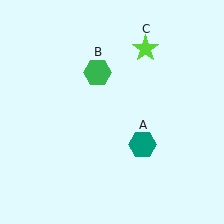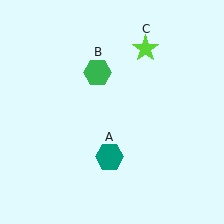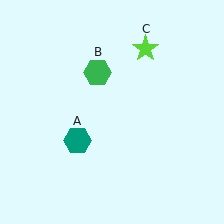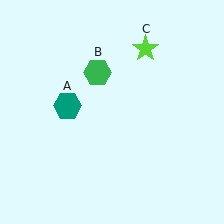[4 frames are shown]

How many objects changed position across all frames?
1 object changed position: teal hexagon (object A).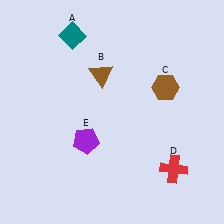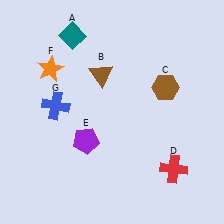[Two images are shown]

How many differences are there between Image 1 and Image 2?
There are 2 differences between the two images.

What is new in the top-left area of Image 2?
A blue cross (G) was added in the top-left area of Image 2.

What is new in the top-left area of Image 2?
An orange star (F) was added in the top-left area of Image 2.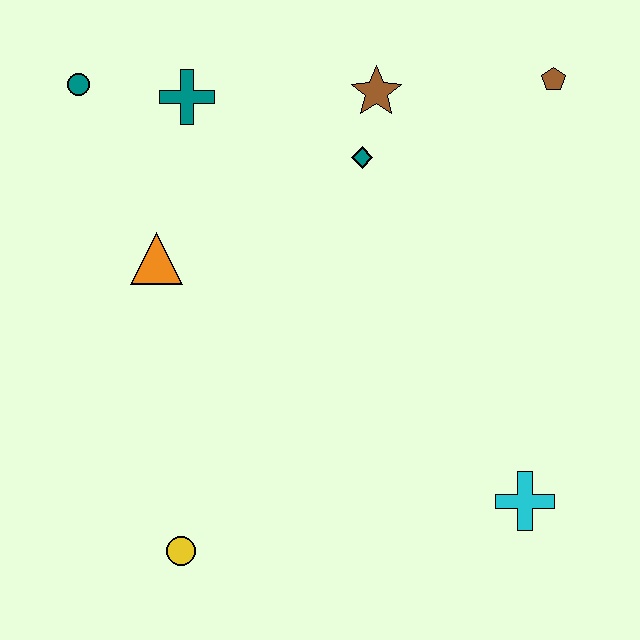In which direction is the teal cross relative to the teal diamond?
The teal cross is to the left of the teal diamond.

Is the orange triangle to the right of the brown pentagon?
No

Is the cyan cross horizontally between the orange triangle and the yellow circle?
No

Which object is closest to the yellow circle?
The orange triangle is closest to the yellow circle.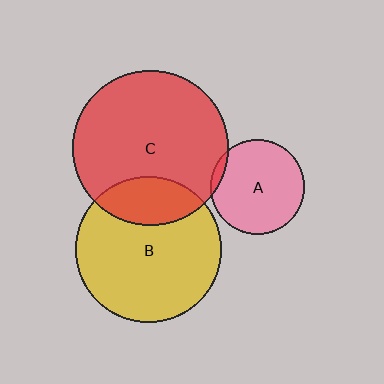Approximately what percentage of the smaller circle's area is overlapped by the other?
Approximately 5%.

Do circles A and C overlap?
Yes.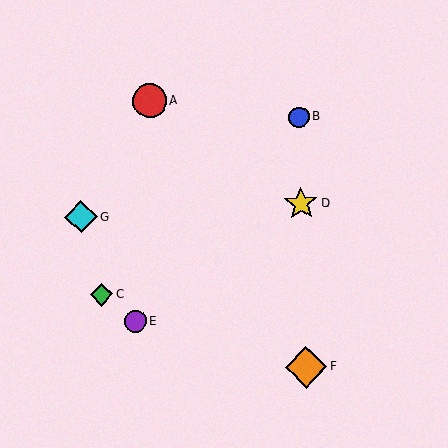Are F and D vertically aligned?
Yes, both are at x≈306.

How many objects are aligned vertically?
3 objects (B, D, F) are aligned vertically.